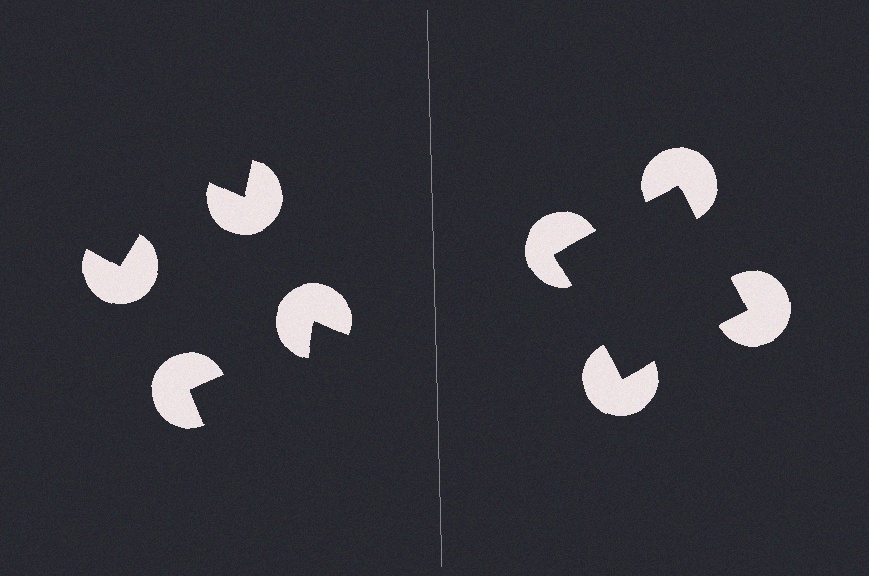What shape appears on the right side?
An illusory square.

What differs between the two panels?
The pac-man discs are positioned identically on both sides; only the wedge orientations differ. On the right they align to a square; on the left they are misaligned.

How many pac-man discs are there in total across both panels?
8 — 4 on each side.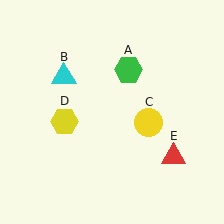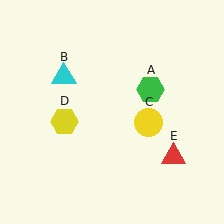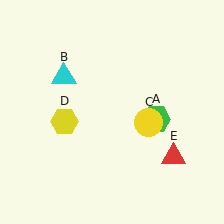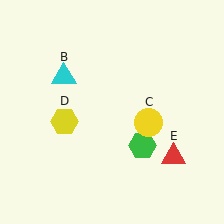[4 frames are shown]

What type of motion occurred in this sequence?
The green hexagon (object A) rotated clockwise around the center of the scene.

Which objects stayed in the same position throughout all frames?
Cyan triangle (object B) and yellow circle (object C) and yellow hexagon (object D) and red triangle (object E) remained stationary.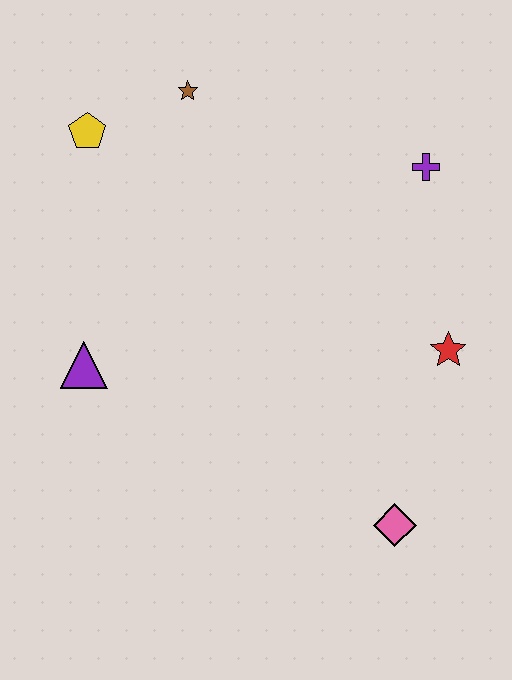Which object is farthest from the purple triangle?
The purple cross is farthest from the purple triangle.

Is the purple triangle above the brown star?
No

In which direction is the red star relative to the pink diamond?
The red star is above the pink diamond.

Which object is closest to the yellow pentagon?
The brown star is closest to the yellow pentagon.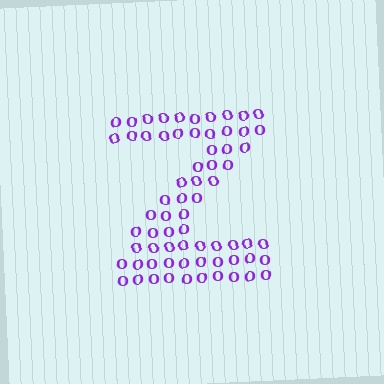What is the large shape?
The large shape is the letter Z.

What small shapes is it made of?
It is made of small letter O's.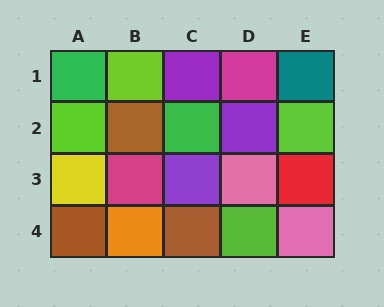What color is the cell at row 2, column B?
Brown.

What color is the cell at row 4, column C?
Brown.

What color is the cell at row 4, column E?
Pink.